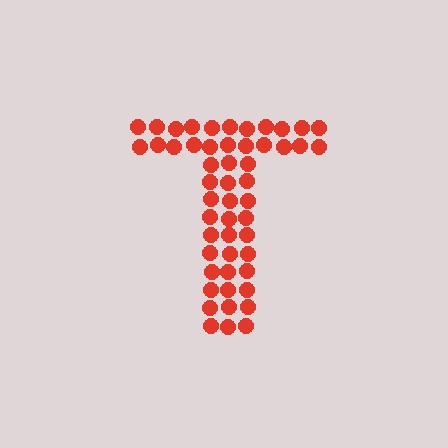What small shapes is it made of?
It is made of small circles.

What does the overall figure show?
The overall figure shows the letter T.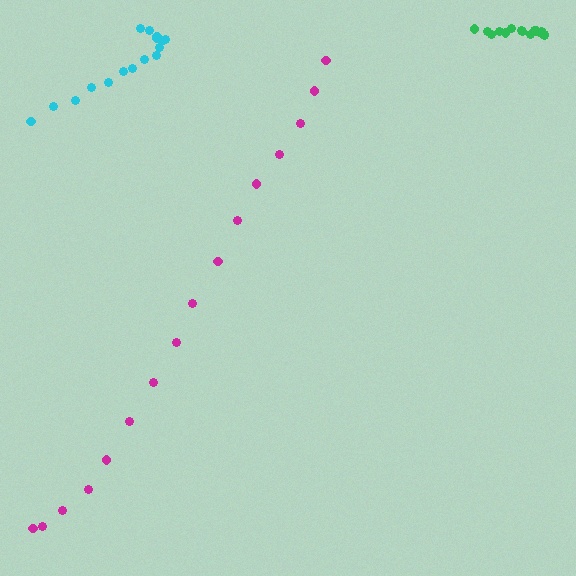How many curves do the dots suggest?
There are 3 distinct paths.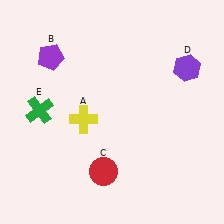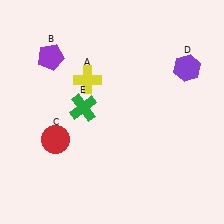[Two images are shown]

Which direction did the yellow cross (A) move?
The yellow cross (A) moved up.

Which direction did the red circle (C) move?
The red circle (C) moved left.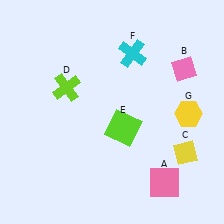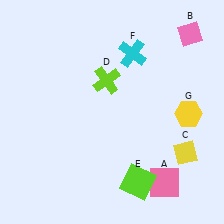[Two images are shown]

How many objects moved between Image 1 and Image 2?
3 objects moved between the two images.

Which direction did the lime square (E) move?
The lime square (E) moved down.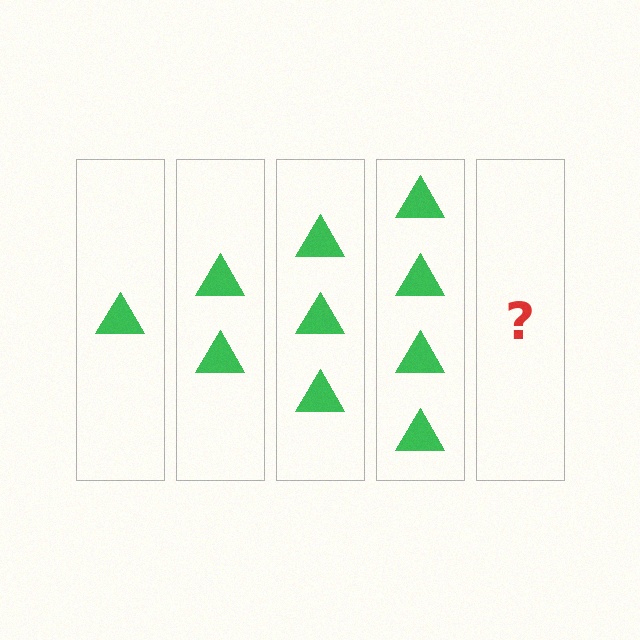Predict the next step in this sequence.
The next step is 5 triangles.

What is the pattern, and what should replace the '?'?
The pattern is that each step adds one more triangle. The '?' should be 5 triangles.